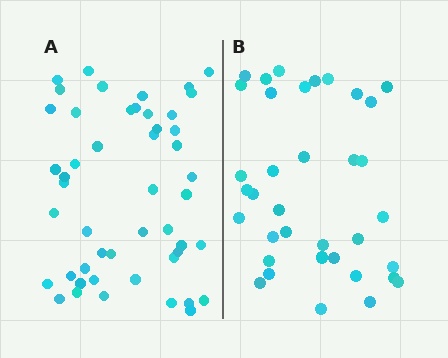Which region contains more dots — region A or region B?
Region A (the left region) has more dots.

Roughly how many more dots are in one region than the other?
Region A has approximately 15 more dots than region B.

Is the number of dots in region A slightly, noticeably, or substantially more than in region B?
Region A has noticeably more, but not dramatically so. The ratio is roughly 1.4 to 1.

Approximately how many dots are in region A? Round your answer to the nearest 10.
About 50 dots. (The exact count is 49, which rounds to 50.)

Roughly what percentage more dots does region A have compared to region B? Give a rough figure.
About 35% more.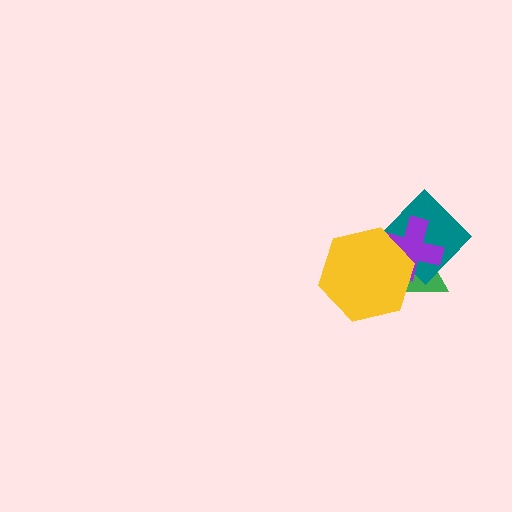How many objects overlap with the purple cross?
3 objects overlap with the purple cross.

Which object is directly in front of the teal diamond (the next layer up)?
The purple cross is directly in front of the teal diamond.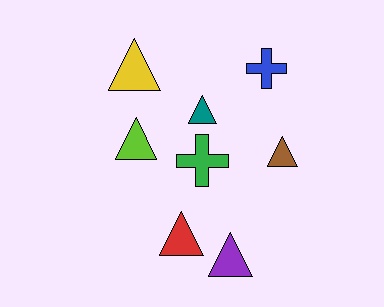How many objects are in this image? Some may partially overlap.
There are 8 objects.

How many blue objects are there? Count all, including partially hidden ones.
There is 1 blue object.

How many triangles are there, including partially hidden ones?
There are 6 triangles.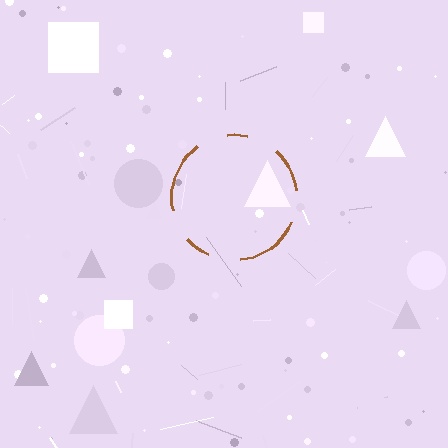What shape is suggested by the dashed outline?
The dashed outline suggests a circle.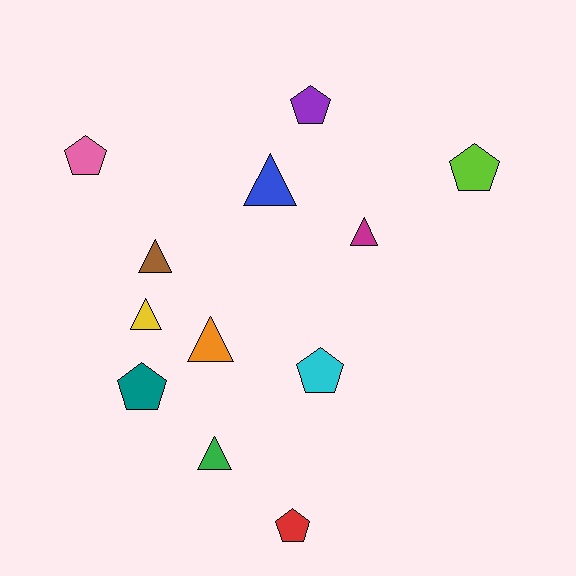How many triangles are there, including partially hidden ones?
There are 6 triangles.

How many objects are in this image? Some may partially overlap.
There are 12 objects.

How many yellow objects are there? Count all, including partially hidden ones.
There is 1 yellow object.